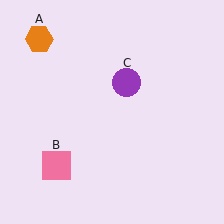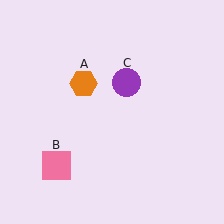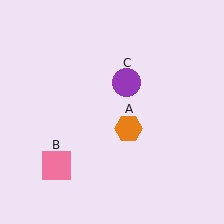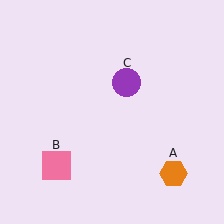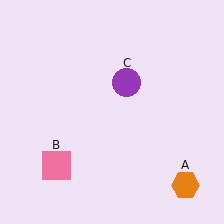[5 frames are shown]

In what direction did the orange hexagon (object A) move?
The orange hexagon (object A) moved down and to the right.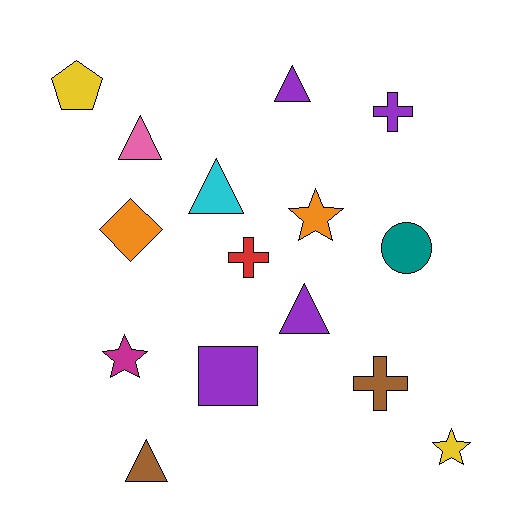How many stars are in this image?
There are 3 stars.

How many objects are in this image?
There are 15 objects.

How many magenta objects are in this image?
There is 1 magenta object.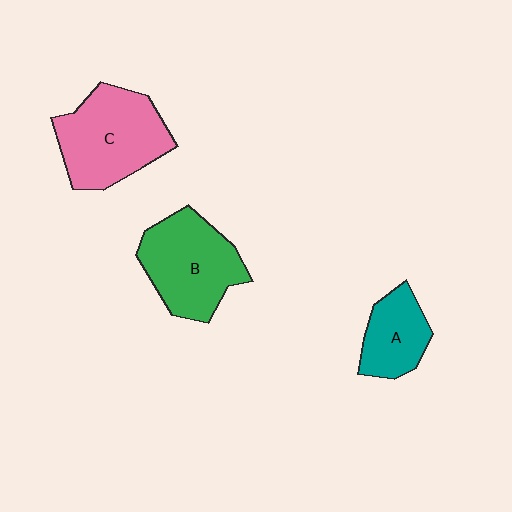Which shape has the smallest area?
Shape A (teal).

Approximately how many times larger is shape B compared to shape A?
Approximately 1.7 times.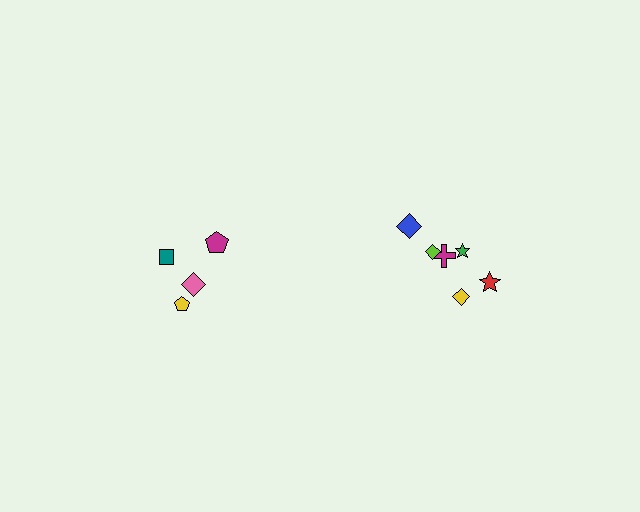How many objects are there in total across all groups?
There are 10 objects.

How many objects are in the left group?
There are 4 objects.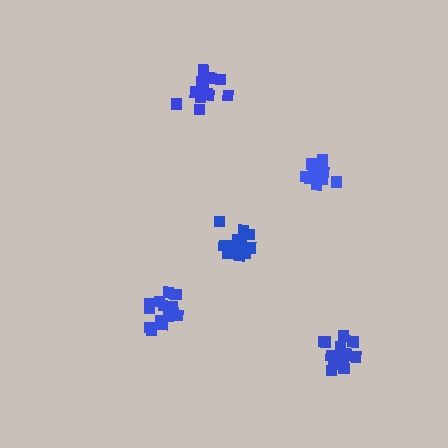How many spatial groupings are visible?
There are 5 spatial groupings.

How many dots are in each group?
Group 1: 14 dots, Group 2: 15 dots, Group 3: 13 dots, Group 4: 16 dots, Group 5: 16 dots (74 total).